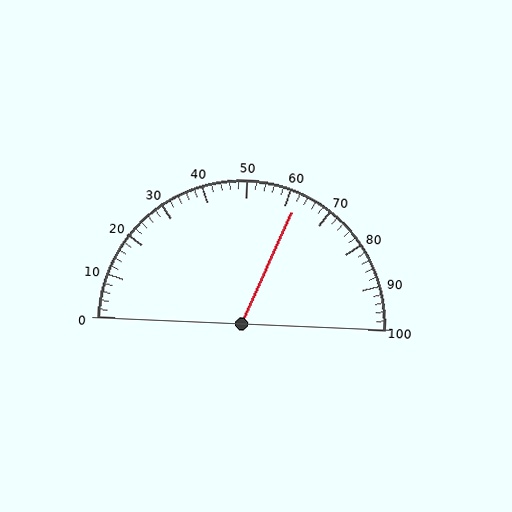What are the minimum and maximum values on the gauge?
The gauge ranges from 0 to 100.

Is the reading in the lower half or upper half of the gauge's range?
The reading is in the upper half of the range (0 to 100).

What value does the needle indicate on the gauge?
The needle indicates approximately 62.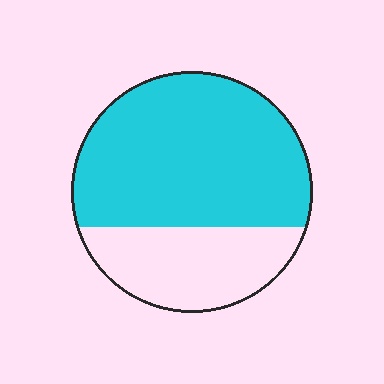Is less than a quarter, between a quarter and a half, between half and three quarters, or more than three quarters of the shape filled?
Between half and three quarters.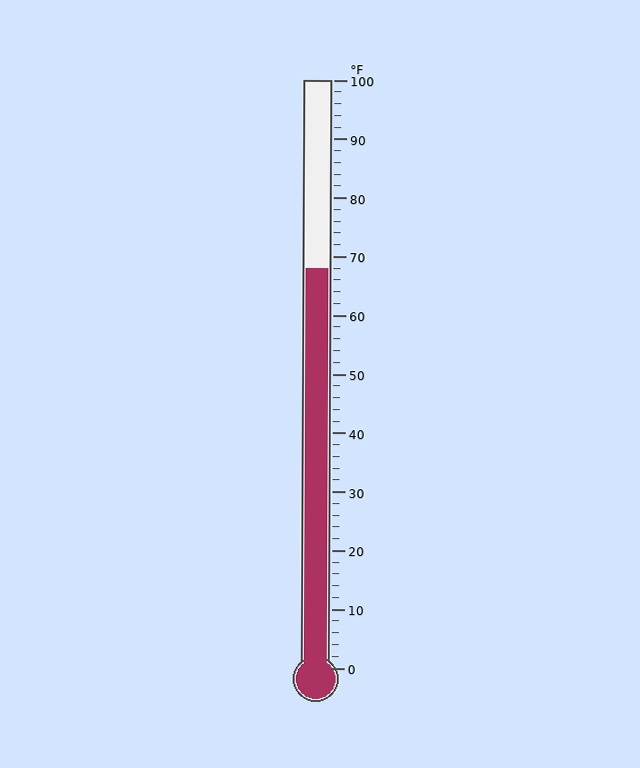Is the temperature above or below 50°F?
The temperature is above 50°F.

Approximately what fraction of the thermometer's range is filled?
The thermometer is filled to approximately 70% of its range.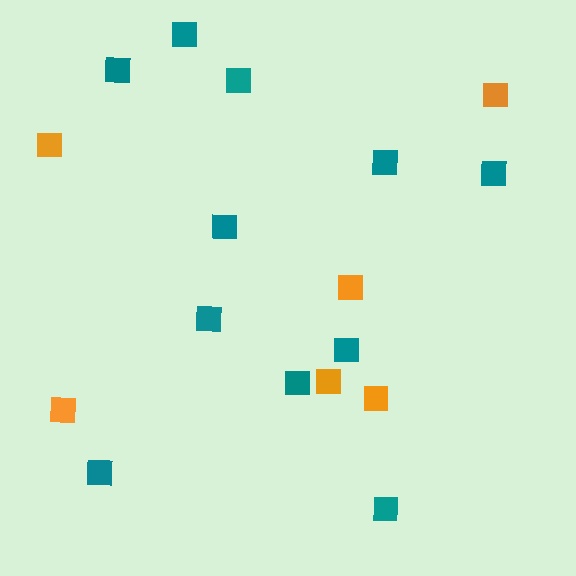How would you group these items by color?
There are 2 groups: one group of teal squares (11) and one group of orange squares (6).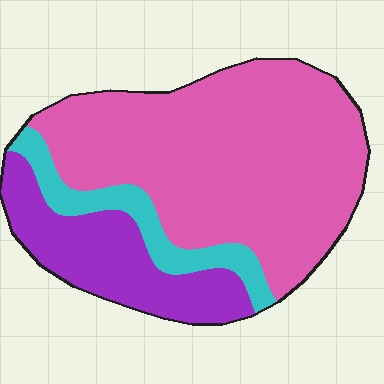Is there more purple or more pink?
Pink.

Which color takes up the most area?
Pink, at roughly 65%.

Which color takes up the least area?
Cyan, at roughly 10%.